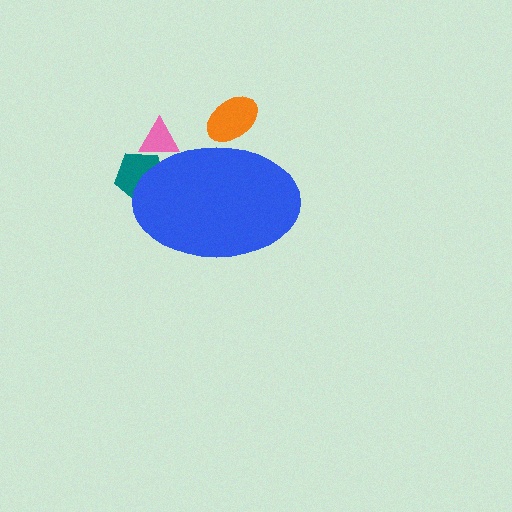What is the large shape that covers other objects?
A blue ellipse.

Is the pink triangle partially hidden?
Yes, the pink triangle is partially hidden behind the blue ellipse.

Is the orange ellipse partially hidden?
Yes, the orange ellipse is partially hidden behind the blue ellipse.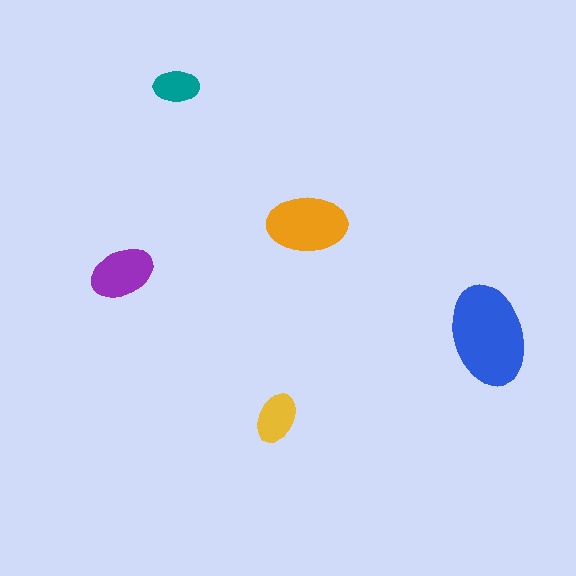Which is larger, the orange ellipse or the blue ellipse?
The blue one.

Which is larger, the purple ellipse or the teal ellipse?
The purple one.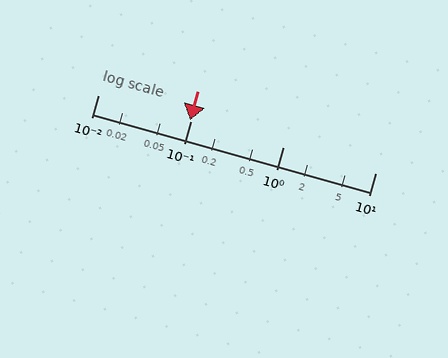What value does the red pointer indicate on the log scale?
The pointer indicates approximately 0.098.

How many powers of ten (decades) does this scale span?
The scale spans 3 decades, from 0.01 to 10.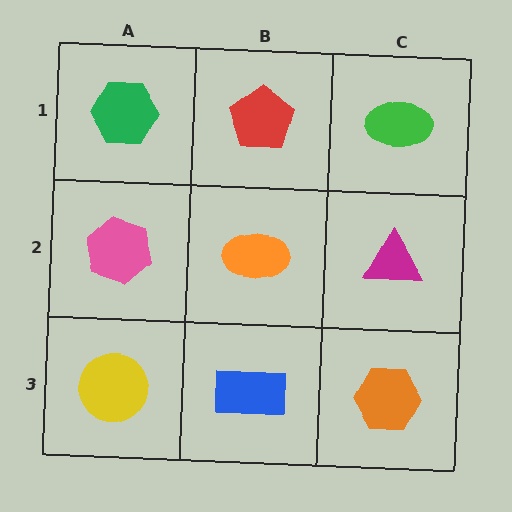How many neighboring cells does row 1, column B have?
3.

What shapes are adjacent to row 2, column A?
A green hexagon (row 1, column A), a yellow circle (row 3, column A), an orange ellipse (row 2, column B).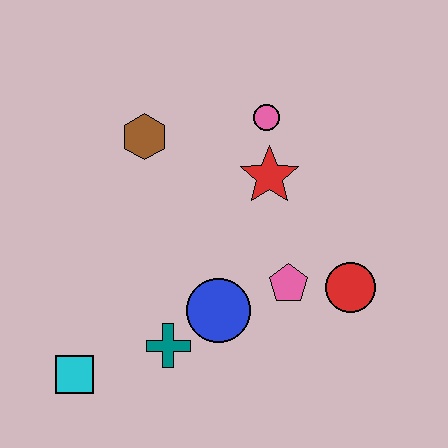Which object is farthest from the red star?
The cyan square is farthest from the red star.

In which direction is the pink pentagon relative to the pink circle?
The pink pentagon is below the pink circle.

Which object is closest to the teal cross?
The blue circle is closest to the teal cross.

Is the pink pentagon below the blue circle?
No